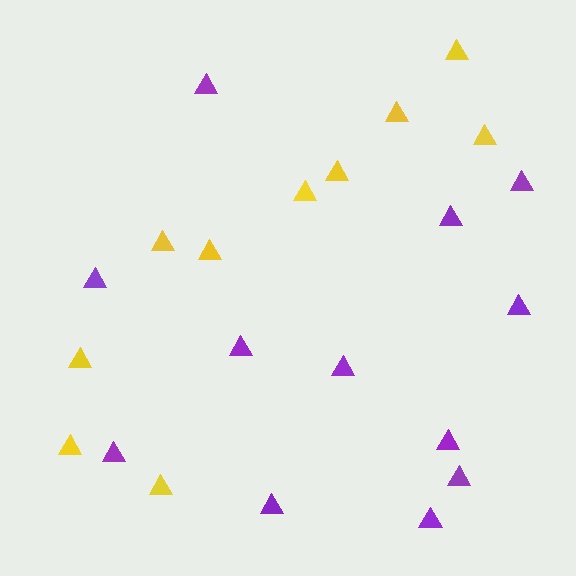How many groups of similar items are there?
There are 2 groups: one group of yellow triangles (10) and one group of purple triangles (12).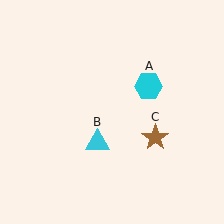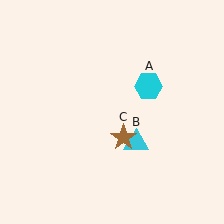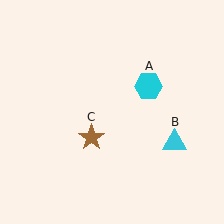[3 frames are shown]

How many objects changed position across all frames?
2 objects changed position: cyan triangle (object B), brown star (object C).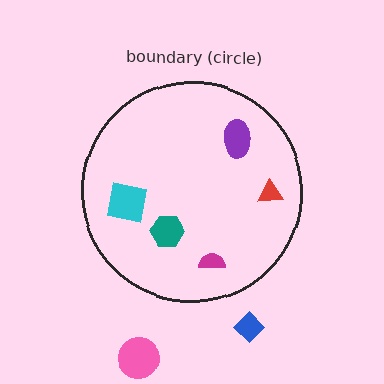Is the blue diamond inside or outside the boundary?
Outside.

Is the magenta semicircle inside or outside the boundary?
Inside.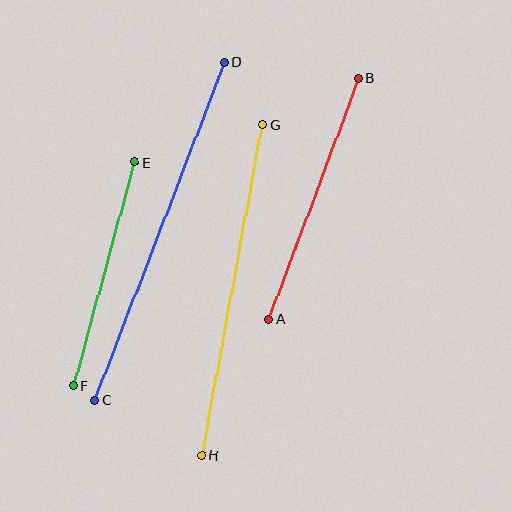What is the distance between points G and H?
The distance is approximately 336 pixels.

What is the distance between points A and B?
The distance is approximately 257 pixels.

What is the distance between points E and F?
The distance is approximately 231 pixels.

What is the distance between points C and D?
The distance is approximately 362 pixels.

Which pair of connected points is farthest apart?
Points C and D are farthest apart.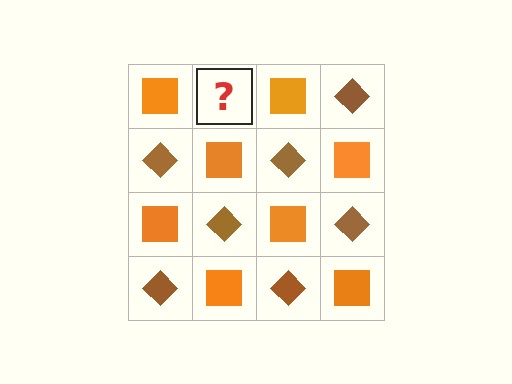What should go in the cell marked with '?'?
The missing cell should contain a brown diamond.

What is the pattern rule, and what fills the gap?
The rule is that it alternates orange square and brown diamond in a checkerboard pattern. The gap should be filled with a brown diamond.